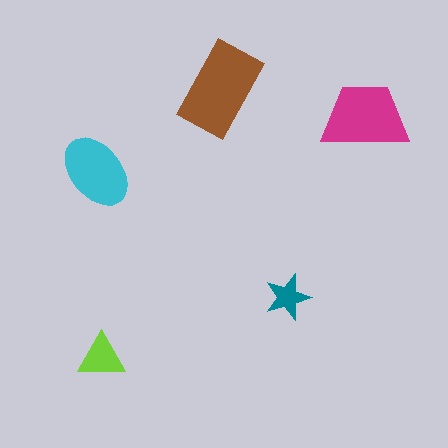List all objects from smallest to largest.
The teal star, the lime triangle, the cyan ellipse, the magenta trapezoid, the brown rectangle.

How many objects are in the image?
There are 5 objects in the image.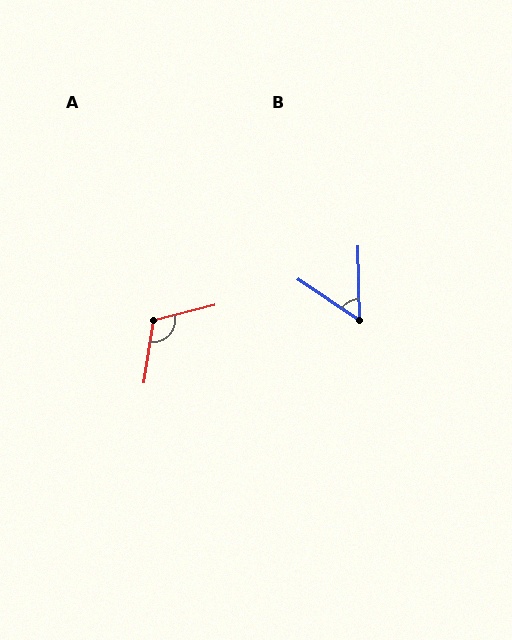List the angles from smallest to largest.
B (54°), A (113°).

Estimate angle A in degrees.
Approximately 113 degrees.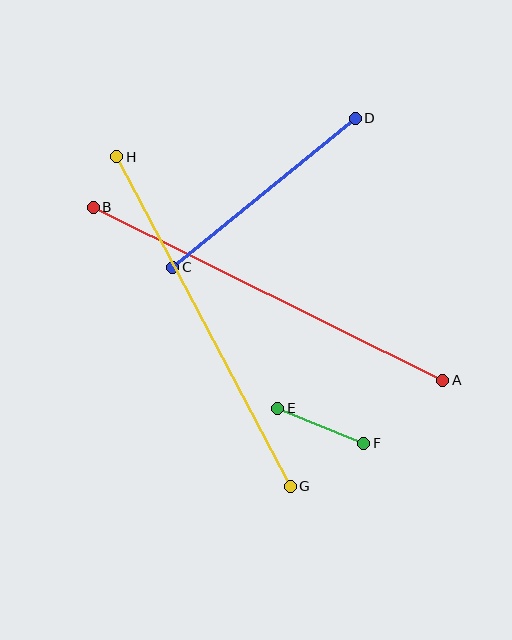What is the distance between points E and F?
The distance is approximately 93 pixels.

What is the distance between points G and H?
The distance is approximately 372 pixels.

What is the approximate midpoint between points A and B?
The midpoint is at approximately (268, 294) pixels.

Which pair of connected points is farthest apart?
Points A and B are farthest apart.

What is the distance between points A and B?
The distance is approximately 390 pixels.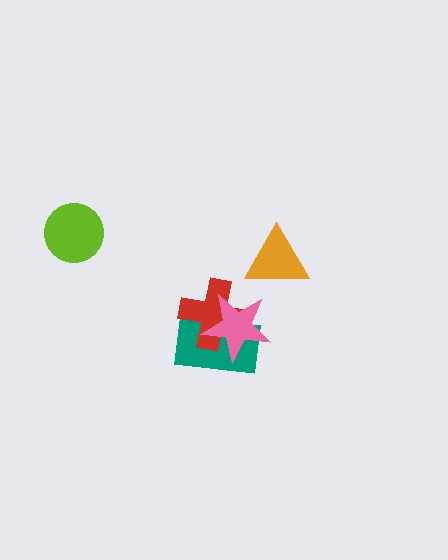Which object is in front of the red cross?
The pink star is in front of the red cross.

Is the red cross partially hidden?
Yes, it is partially covered by another shape.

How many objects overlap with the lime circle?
0 objects overlap with the lime circle.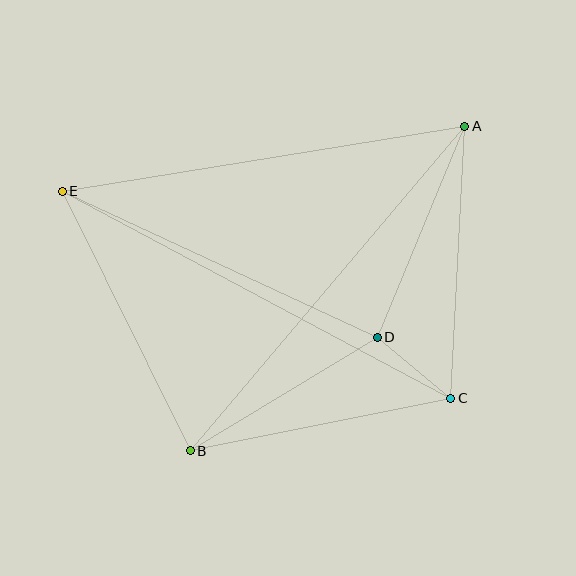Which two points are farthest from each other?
Points C and E are farthest from each other.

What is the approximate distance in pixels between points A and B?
The distance between A and B is approximately 425 pixels.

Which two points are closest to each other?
Points C and D are closest to each other.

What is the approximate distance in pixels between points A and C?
The distance between A and C is approximately 272 pixels.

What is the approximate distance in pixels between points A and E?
The distance between A and E is approximately 408 pixels.